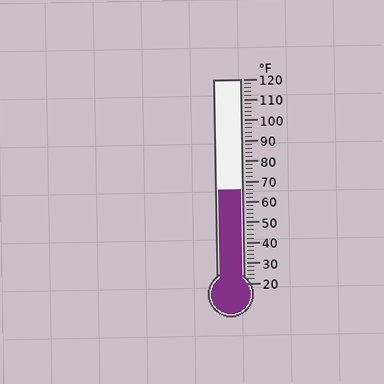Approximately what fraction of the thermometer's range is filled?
The thermometer is filled to approximately 45% of its range.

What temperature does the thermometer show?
The thermometer shows approximately 66°F.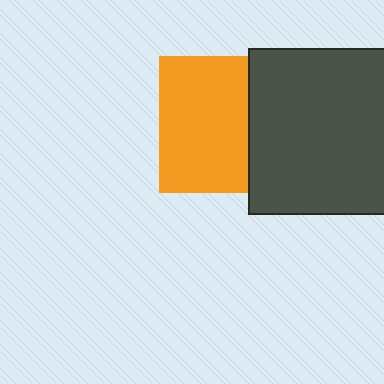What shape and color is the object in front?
The object in front is a dark gray square.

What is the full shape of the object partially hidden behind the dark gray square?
The partially hidden object is an orange square.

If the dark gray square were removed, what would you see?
You would see the complete orange square.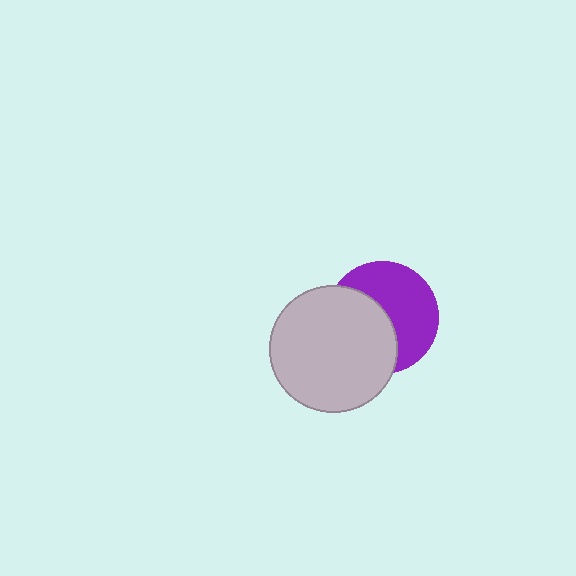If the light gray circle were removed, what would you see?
You would see the complete purple circle.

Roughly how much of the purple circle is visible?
About half of it is visible (roughly 53%).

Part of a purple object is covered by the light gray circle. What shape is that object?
It is a circle.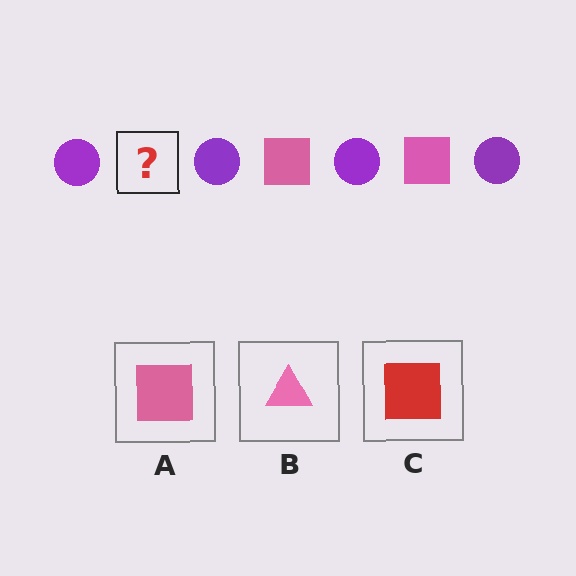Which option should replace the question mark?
Option A.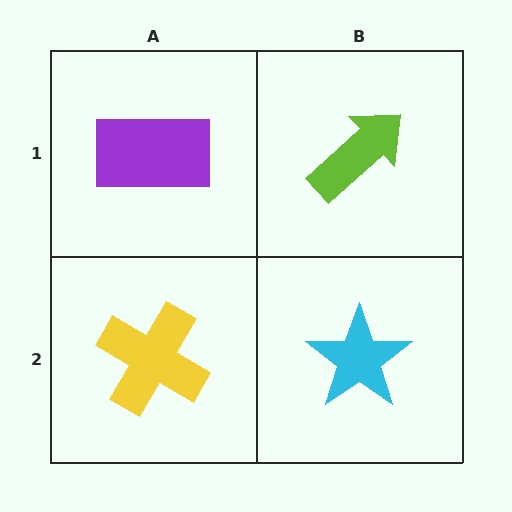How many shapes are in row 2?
2 shapes.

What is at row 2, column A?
A yellow cross.